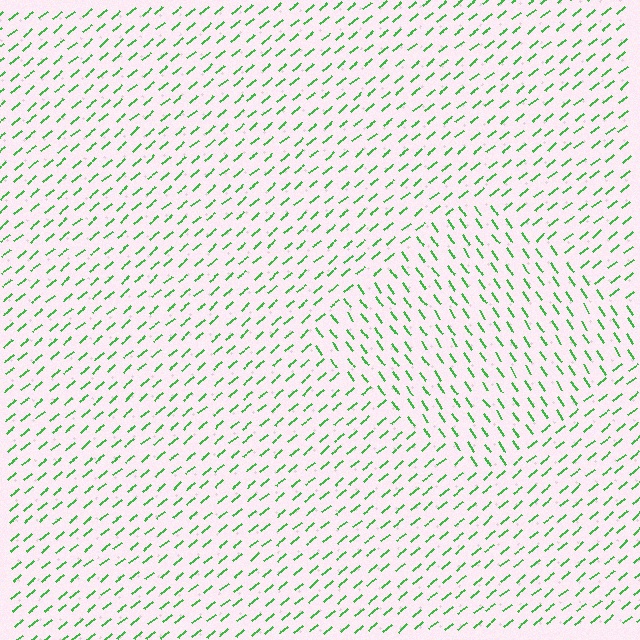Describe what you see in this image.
The image is filled with small green line segments. A diamond region in the image has lines oriented differently from the surrounding lines, creating a visible texture boundary.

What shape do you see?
I see a diamond.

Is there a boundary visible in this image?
Yes, there is a texture boundary formed by a change in line orientation.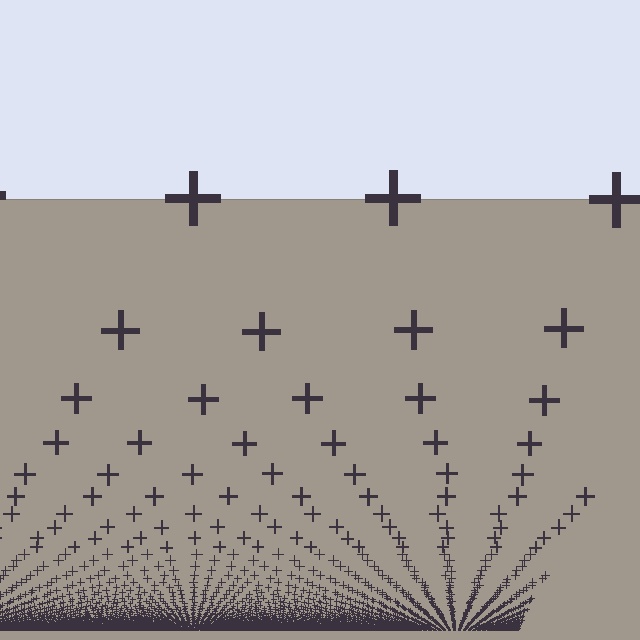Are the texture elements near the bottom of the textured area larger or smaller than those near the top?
Smaller. The gradient is inverted — elements near the bottom are smaller and denser.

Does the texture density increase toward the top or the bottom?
Density increases toward the bottom.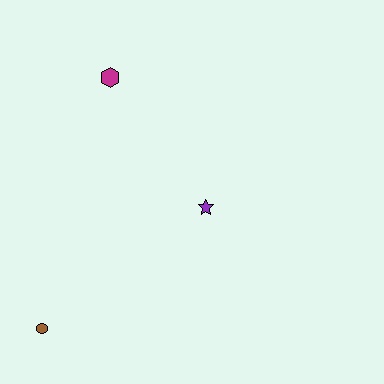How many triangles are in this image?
There are no triangles.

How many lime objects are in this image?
There are no lime objects.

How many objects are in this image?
There are 3 objects.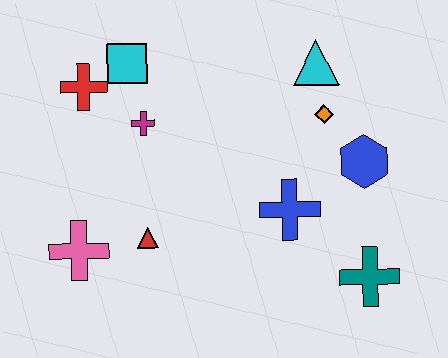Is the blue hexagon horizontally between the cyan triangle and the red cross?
No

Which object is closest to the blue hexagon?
The orange diamond is closest to the blue hexagon.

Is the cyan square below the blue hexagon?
No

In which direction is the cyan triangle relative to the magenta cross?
The cyan triangle is to the right of the magenta cross.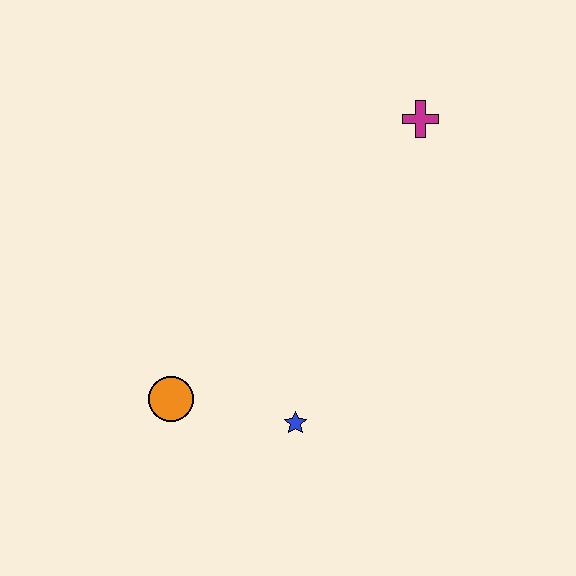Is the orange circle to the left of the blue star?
Yes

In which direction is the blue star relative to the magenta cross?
The blue star is below the magenta cross.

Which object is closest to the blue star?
The orange circle is closest to the blue star.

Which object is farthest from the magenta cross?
The orange circle is farthest from the magenta cross.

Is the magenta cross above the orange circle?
Yes